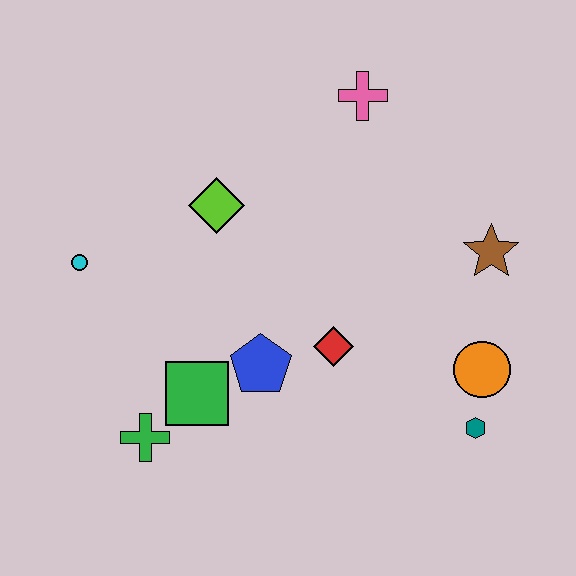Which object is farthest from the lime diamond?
The teal hexagon is farthest from the lime diamond.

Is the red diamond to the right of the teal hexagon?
No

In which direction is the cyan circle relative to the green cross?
The cyan circle is above the green cross.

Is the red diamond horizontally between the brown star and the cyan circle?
Yes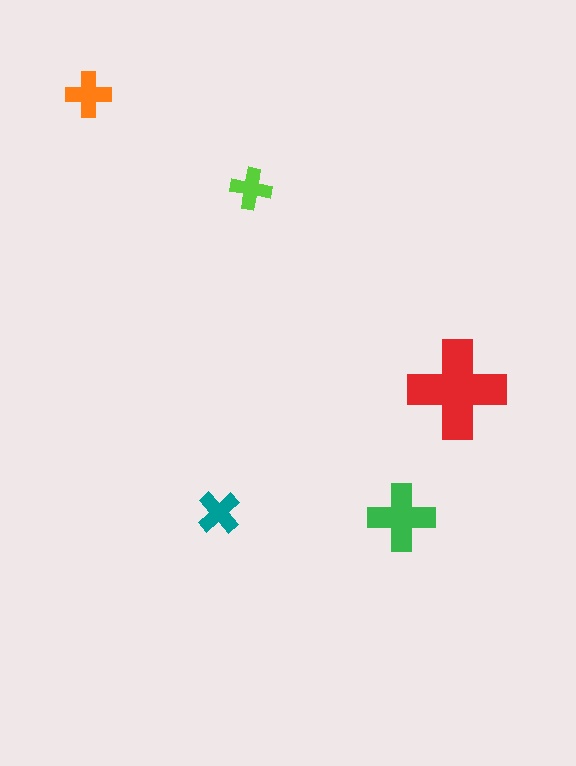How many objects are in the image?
There are 5 objects in the image.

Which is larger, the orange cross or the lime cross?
The orange one.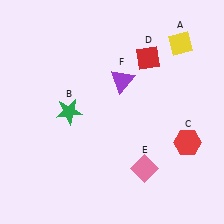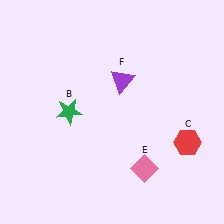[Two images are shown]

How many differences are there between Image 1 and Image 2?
There are 2 differences between the two images.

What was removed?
The red diamond (D), the yellow diamond (A) were removed in Image 2.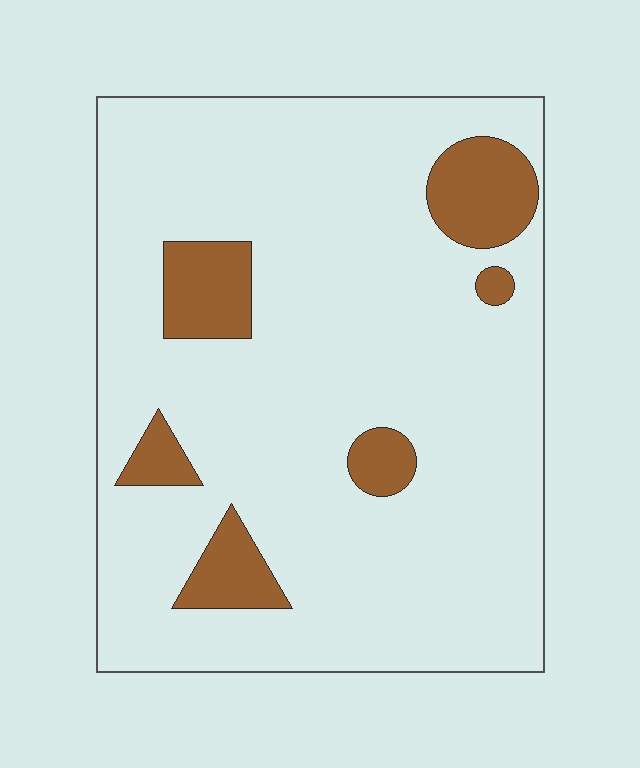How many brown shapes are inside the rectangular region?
6.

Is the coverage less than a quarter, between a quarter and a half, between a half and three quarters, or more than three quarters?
Less than a quarter.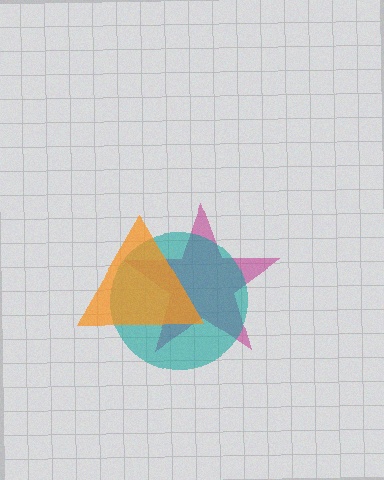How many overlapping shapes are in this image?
There are 3 overlapping shapes in the image.